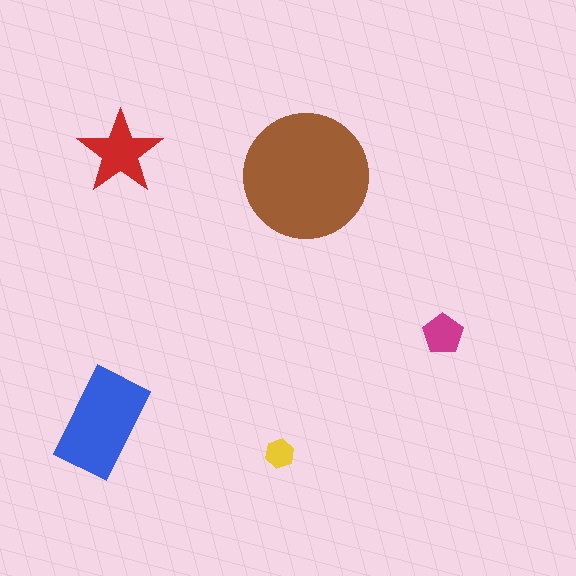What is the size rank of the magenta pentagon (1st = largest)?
4th.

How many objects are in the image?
There are 5 objects in the image.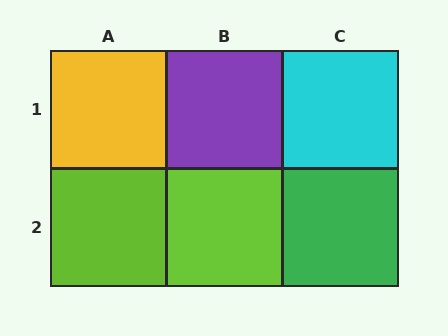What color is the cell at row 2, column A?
Lime.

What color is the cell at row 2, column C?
Green.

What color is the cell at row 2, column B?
Lime.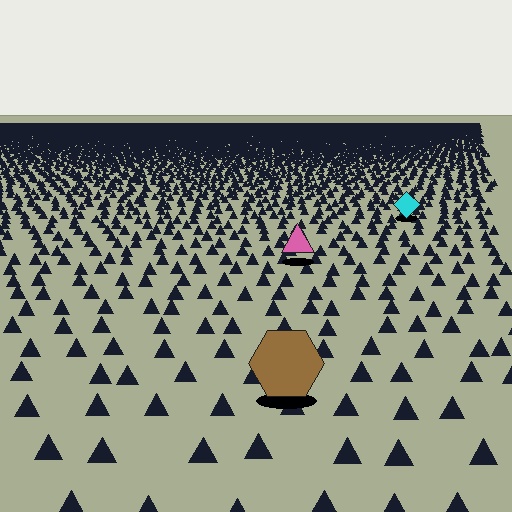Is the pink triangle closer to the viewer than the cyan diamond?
Yes. The pink triangle is closer — you can tell from the texture gradient: the ground texture is coarser near it.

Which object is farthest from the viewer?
The cyan diamond is farthest from the viewer. It appears smaller and the ground texture around it is denser.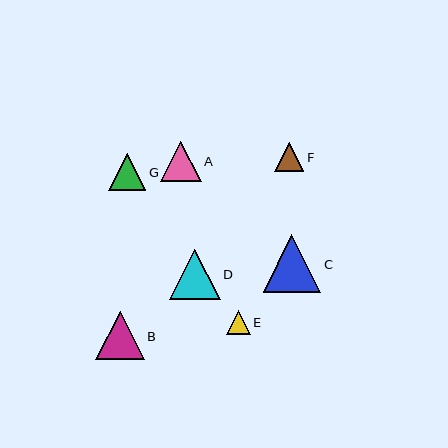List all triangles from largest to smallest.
From largest to smallest: C, D, B, A, G, F, E.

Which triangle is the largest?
Triangle C is the largest with a size of approximately 58 pixels.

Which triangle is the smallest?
Triangle E is the smallest with a size of approximately 24 pixels.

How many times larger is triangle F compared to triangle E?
Triangle F is approximately 1.2 times the size of triangle E.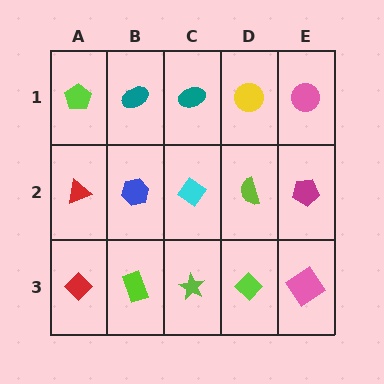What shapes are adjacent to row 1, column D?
A lime semicircle (row 2, column D), a teal ellipse (row 1, column C), a pink circle (row 1, column E).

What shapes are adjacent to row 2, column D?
A yellow circle (row 1, column D), a lime diamond (row 3, column D), a cyan diamond (row 2, column C), a magenta pentagon (row 2, column E).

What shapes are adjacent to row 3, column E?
A magenta pentagon (row 2, column E), a lime diamond (row 3, column D).